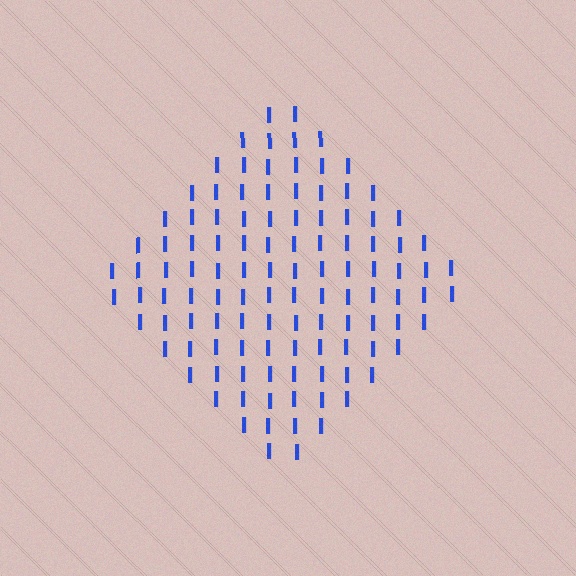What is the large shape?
The large shape is a diamond.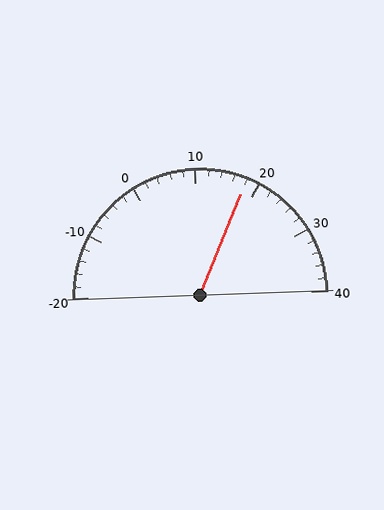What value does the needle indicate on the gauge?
The needle indicates approximately 18.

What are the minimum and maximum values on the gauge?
The gauge ranges from -20 to 40.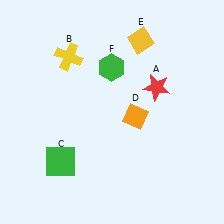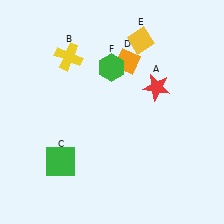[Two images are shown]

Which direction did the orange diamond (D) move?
The orange diamond (D) moved up.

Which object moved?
The orange diamond (D) moved up.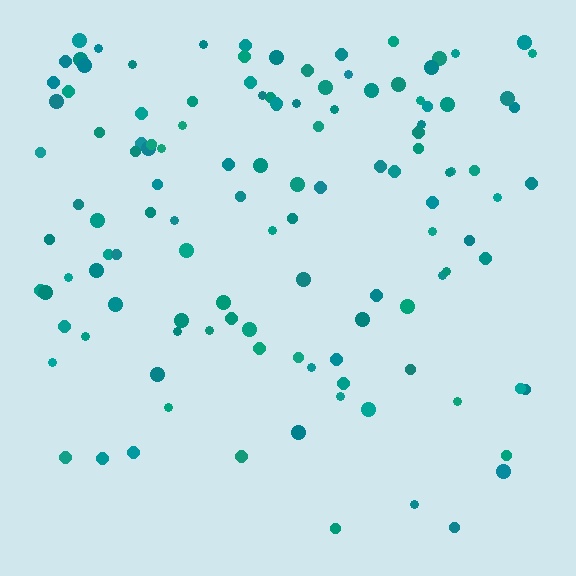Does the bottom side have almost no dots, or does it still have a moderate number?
Still a moderate number, just noticeably fewer than the top.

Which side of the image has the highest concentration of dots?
The top.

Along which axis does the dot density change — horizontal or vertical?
Vertical.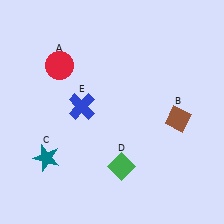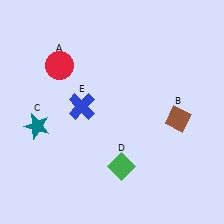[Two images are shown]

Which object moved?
The teal star (C) moved up.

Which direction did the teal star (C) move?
The teal star (C) moved up.